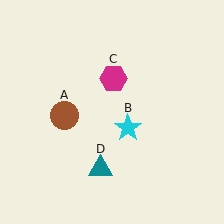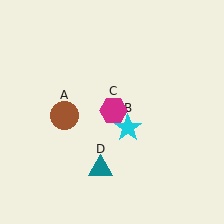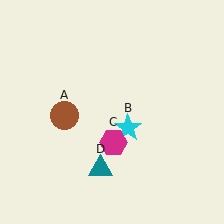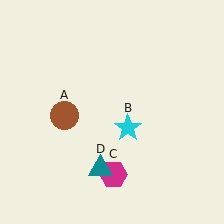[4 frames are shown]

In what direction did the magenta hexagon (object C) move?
The magenta hexagon (object C) moved down.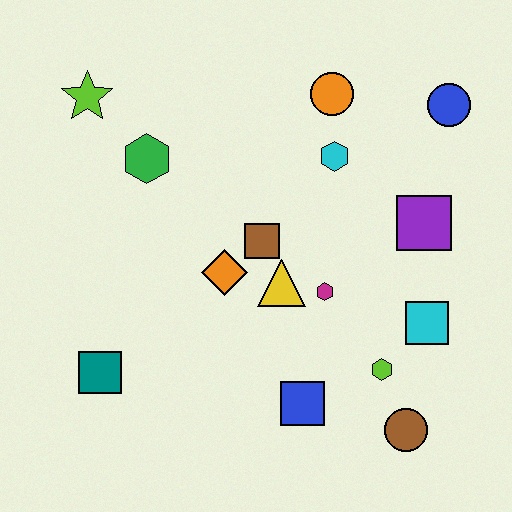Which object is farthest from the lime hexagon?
The lime star is farthest from the lime hexagon.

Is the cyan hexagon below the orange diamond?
No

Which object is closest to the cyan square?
The lime hexagon is closest to the cyan square.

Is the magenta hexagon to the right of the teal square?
Yes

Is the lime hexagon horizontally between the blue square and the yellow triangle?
No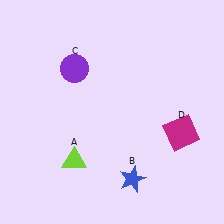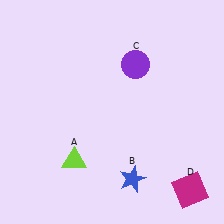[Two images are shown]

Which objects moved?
The objects that moved are: the purple circle (C), the magenta square (D).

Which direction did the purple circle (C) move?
The purple circle (C) moved right.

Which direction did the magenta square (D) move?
The magenta square (D) moved down.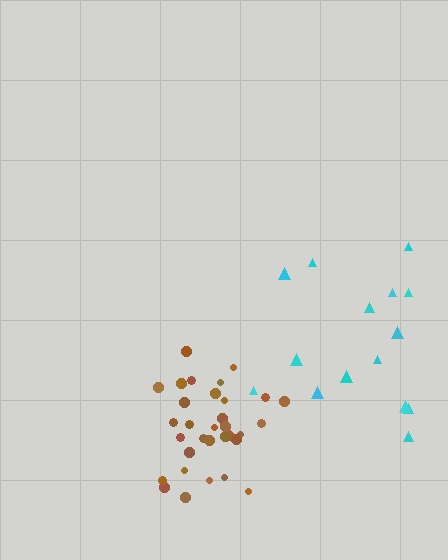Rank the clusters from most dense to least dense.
brown, cyan.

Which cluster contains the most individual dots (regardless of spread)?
Brown (32).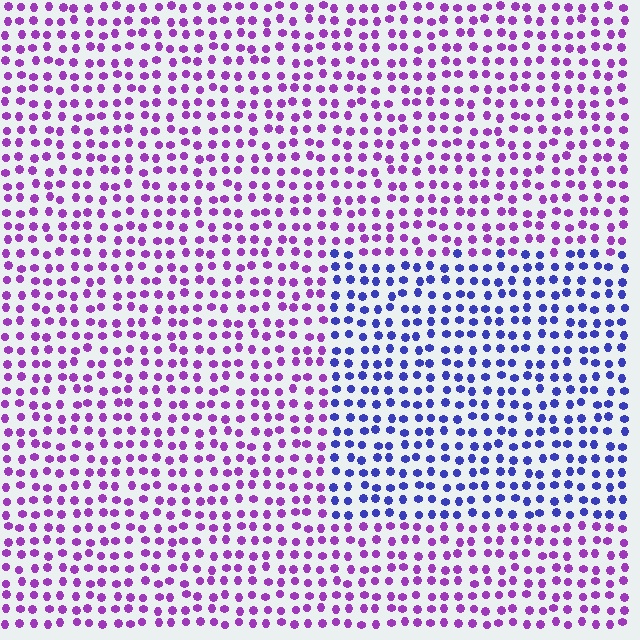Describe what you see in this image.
The image is filled with small purple elements in a uniform arrangement. A rectangle-shaped region is visible where the elements are tinted to a slightly different hue, forming a subtle color boundary.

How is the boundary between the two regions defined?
The boundary is defined purely by a slight shift in hue (about 49 degrees). Spacing, size, and orientation are identical on both sides.